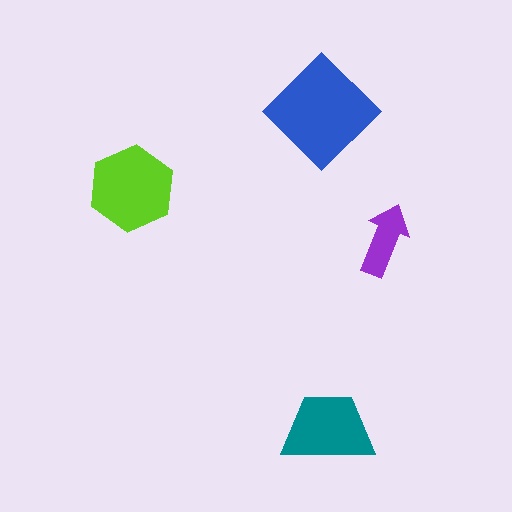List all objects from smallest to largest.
The purple arrow, the teal trapezoid, the lime hexagon, the blue diamond.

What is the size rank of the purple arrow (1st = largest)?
4th.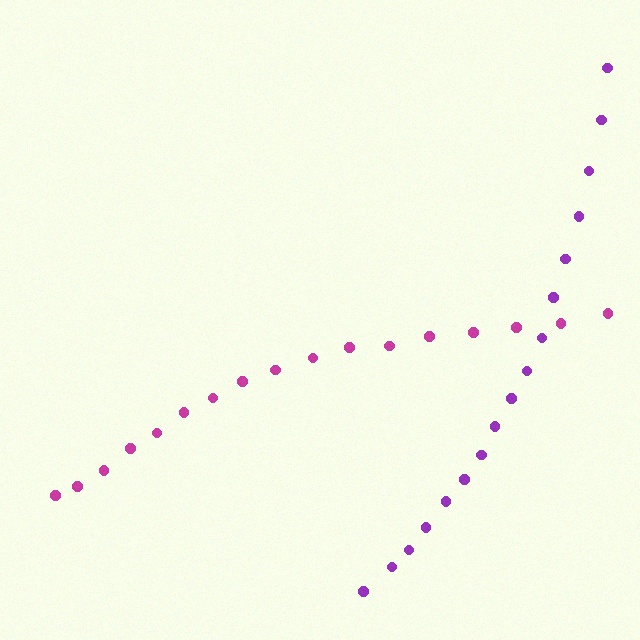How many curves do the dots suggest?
There are 2 distinct paths.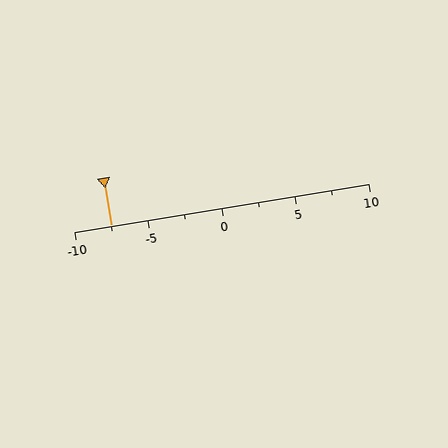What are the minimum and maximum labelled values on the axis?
The axis runs from -10 to 10.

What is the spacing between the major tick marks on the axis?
The major ticks are spaced 5 apart.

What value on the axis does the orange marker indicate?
The marker indicates approximately -7.5.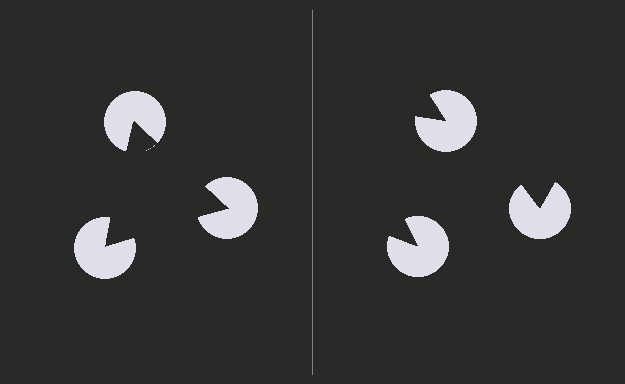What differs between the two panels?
The pac-man discs are positioned identically on both sides; only the wedge orientations differ. On the left they align to a triangle; on the right they are misaligned.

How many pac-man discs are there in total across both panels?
6 — 3 on each side.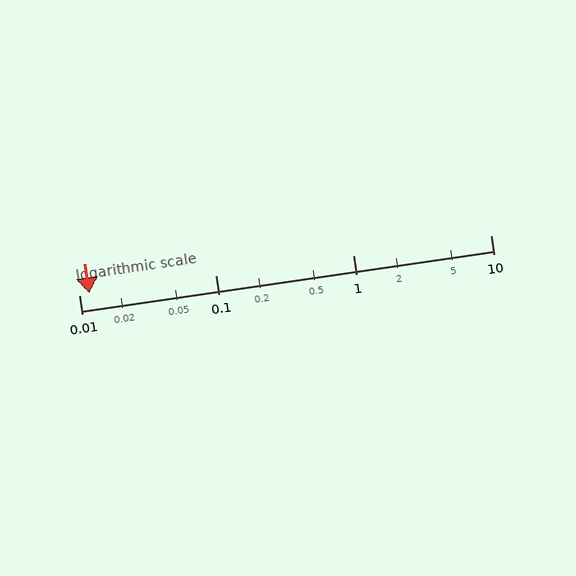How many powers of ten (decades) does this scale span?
The scale spans 3 decades, from 0.01 to 10.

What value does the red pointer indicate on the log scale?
The pointer indicates approximately 0.012.